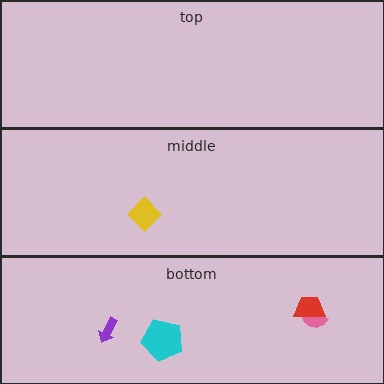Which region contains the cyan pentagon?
The bottom region.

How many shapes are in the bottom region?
4.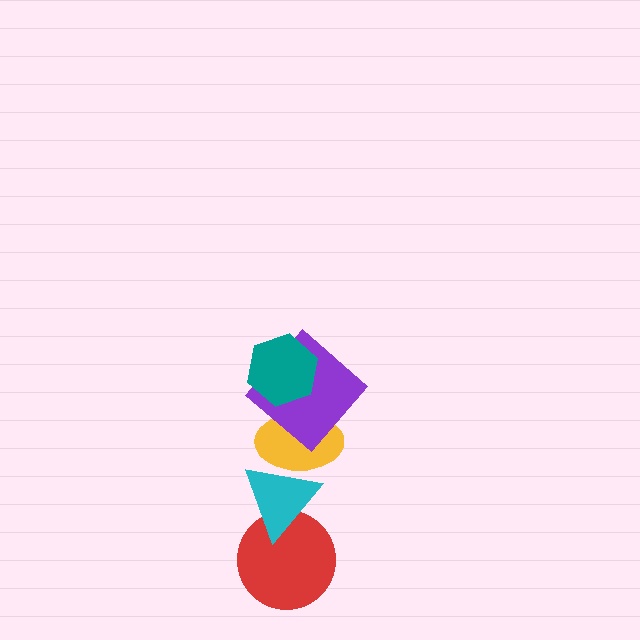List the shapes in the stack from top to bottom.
From top to bottom: the teal hexagon, the purple diamond, the yellow ellipse, the cyan triangle, the red circle.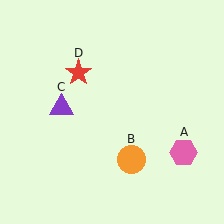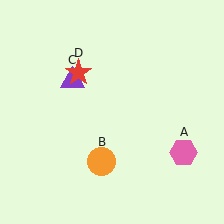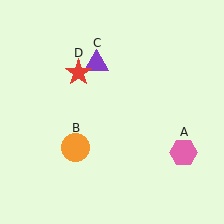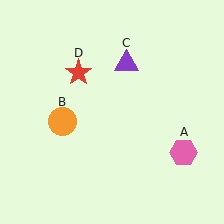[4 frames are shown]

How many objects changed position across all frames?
2 objects changed position: orange circle (object B), purple triangle (object C).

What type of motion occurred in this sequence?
The orange circle (object B), purple triangle (object C) rotated clockwise around the center of the scene.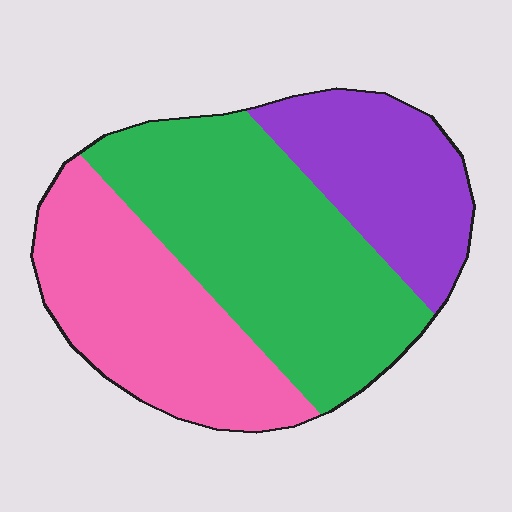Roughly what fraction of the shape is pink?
Pink takes up about one third (1/3) of the shape.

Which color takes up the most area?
Green, at roughly 45%.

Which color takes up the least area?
Purple, at roughly 25%.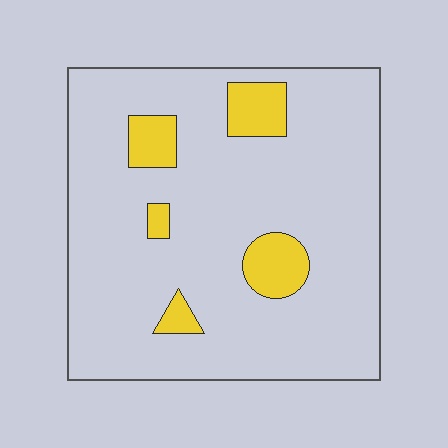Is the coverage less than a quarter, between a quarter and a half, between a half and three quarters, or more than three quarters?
Less than a quarter.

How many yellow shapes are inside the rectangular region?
5.